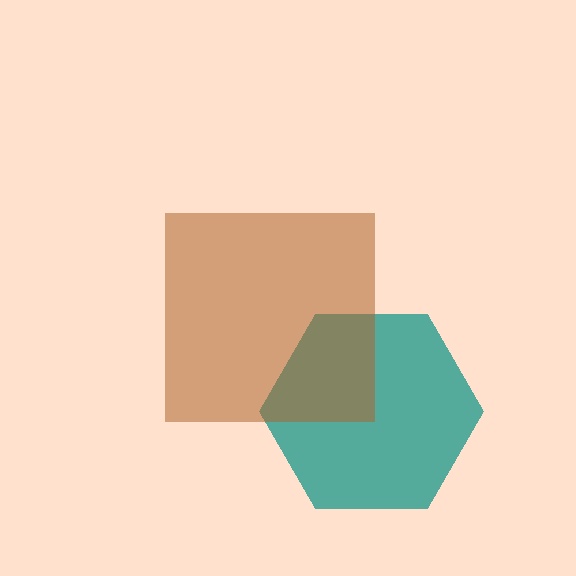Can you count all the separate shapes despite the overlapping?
Yes, there are 2 separate shapes.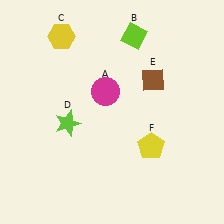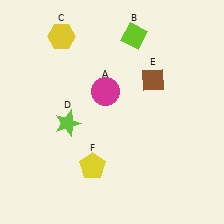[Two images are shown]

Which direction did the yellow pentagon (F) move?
The yellow pentagon (F) moved left.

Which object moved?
The yellow pentagon (F) moved left.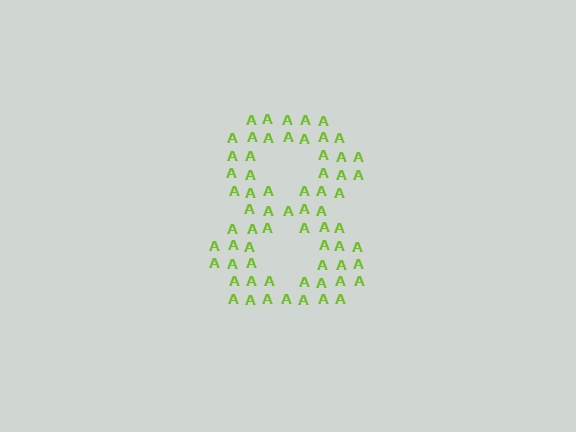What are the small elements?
The small elements are letter A's.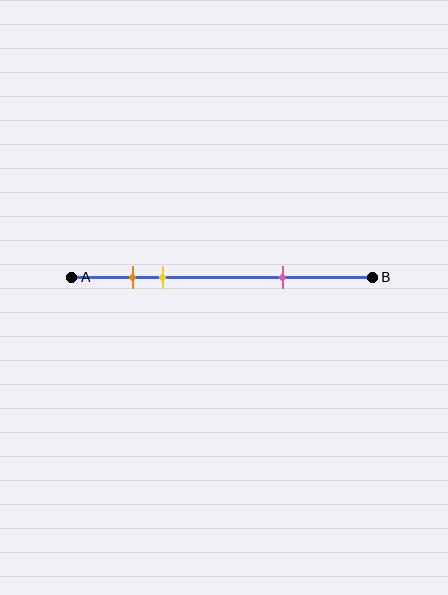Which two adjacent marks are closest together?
The orange and yellow marks are the closest adjacent pair.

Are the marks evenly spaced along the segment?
No, the marks are not evenly spaced.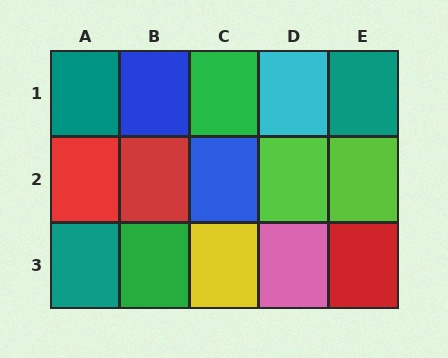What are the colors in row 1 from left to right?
Teal, blue, green, cyan, teal.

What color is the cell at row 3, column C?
Yellow.